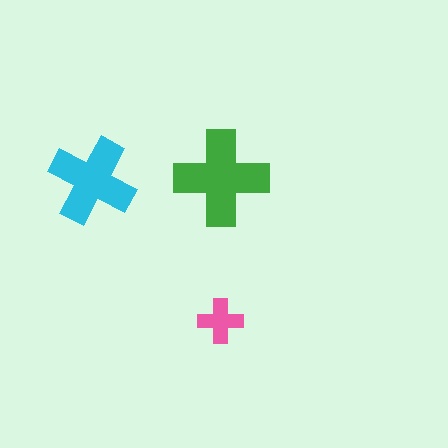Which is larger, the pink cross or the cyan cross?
The cyan one.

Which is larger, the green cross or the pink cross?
The green one.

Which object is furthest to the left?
The cyan cross is leftmost.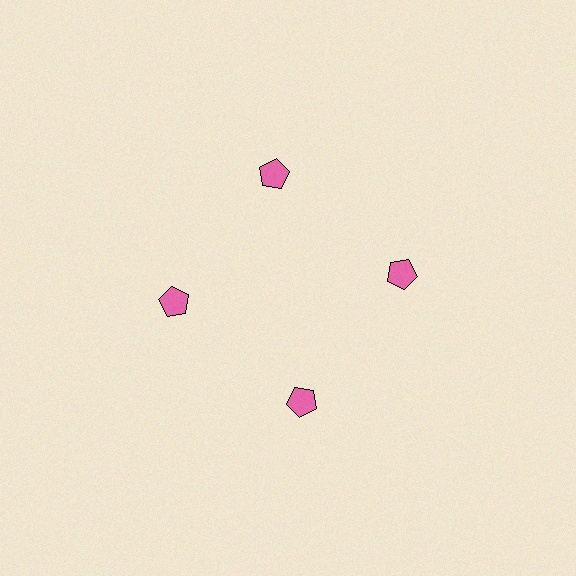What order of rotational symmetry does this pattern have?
This pattern has 4-fold rotational symmetry.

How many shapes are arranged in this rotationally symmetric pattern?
There are 4 shapes, arranged in 4 groups of 1.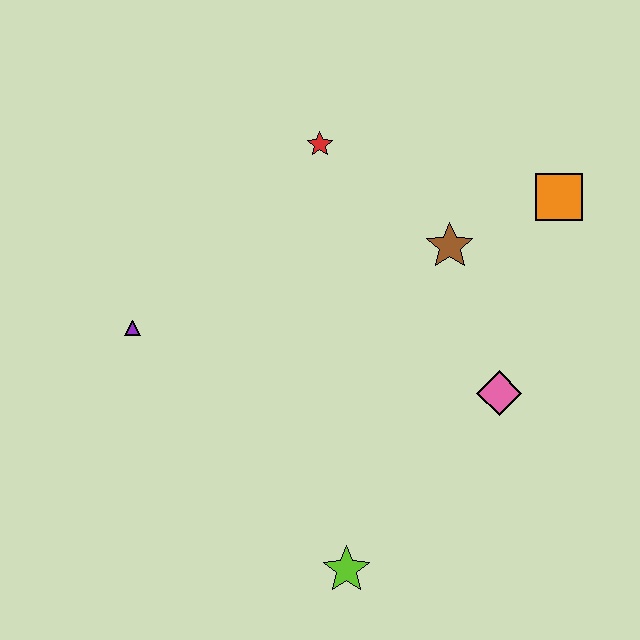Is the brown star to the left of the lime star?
No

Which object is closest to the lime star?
The pink diamond is closest to the lime star.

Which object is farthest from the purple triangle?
The orange square is farthest from the purple triangle.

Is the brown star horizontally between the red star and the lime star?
No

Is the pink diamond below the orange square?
Yes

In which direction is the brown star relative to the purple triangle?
The brown star is to the right of the purple triangle.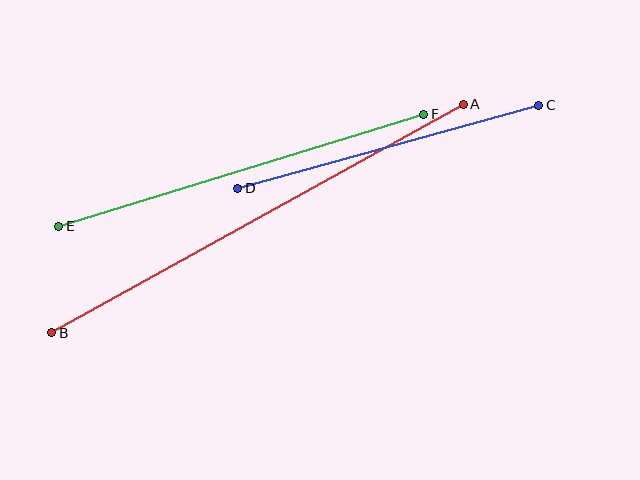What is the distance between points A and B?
The distance is approximately 471 pixels.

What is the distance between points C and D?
The distance is approximately 312 pixels.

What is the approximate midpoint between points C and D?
The midpoint is at approximately (388, 147) pixels.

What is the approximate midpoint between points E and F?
The midpoint is at approximately (241, 170) pixels.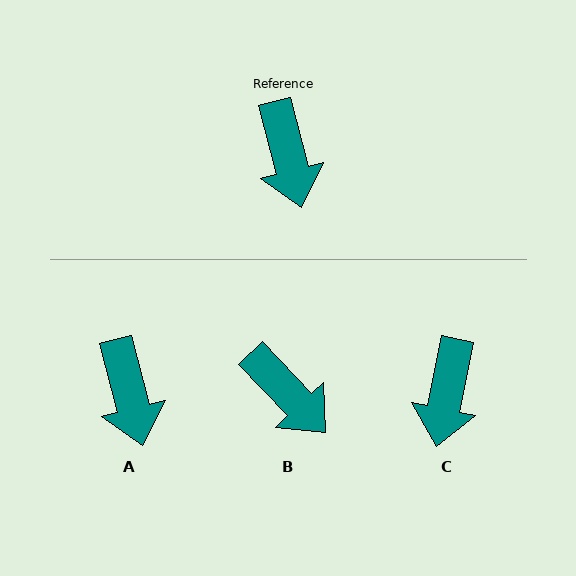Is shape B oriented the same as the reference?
No, it is off by about 29 degrees.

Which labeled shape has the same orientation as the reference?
A.